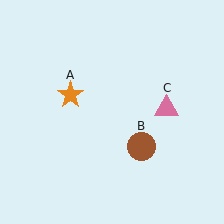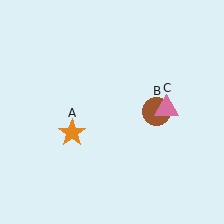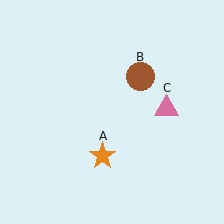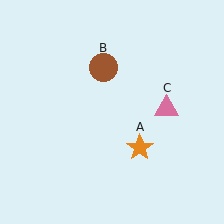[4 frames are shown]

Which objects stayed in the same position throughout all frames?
Pink triangle (object C) remained stationary.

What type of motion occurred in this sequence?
The orange star (object A), brown circle (object B) rotated counterclockwise around the center of the scene.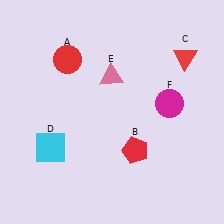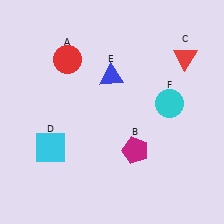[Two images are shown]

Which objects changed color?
B changed from red to magenta. E changed from pink to blue. F changed from magenta to cyan.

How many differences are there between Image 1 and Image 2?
There are 3 differences between the two images.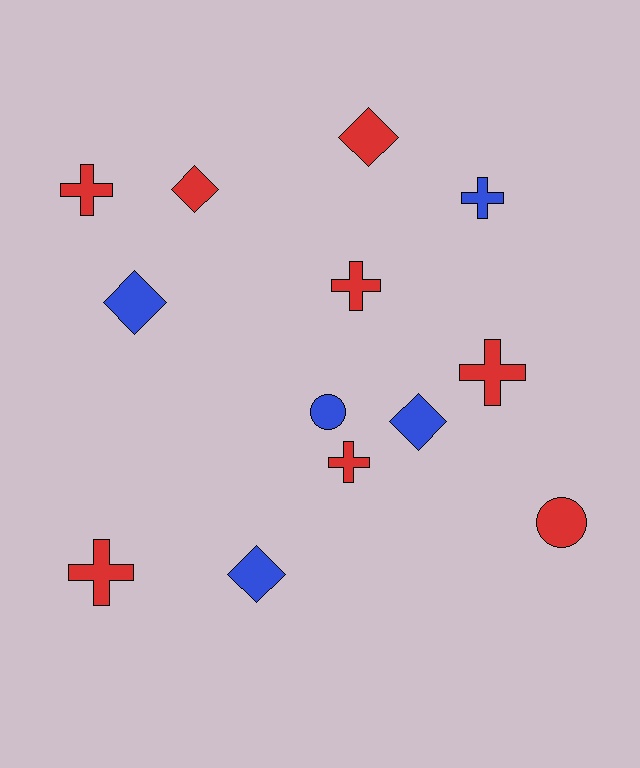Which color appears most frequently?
Red, with 8 objects.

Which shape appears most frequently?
Cross, with 6 objects.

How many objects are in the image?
There are 13 objects.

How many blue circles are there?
There is 1 blue circle.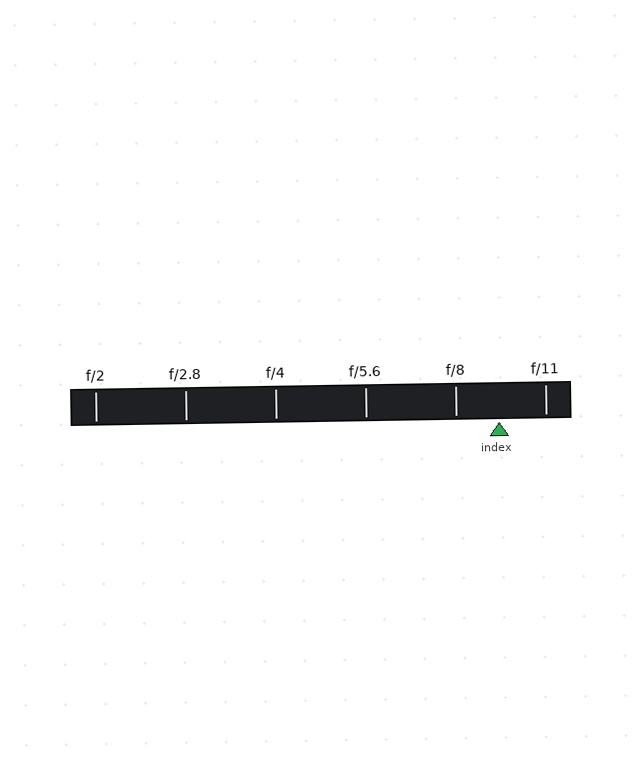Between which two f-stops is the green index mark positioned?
The index mark is between f/8 and f/11.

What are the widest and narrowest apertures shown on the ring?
The widest aperture shown is f/2 and the narrowest is f/11.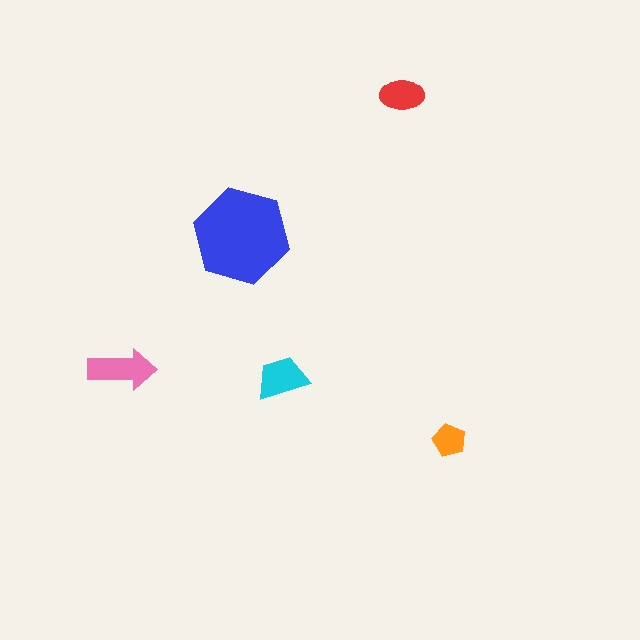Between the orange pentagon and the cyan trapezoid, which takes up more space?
The cyan trapezoid.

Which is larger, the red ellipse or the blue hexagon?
The blue hexagon.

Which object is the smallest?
The orange pentagon.